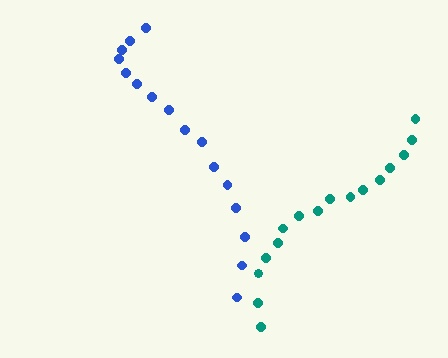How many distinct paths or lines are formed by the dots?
There are 2 distinct paths.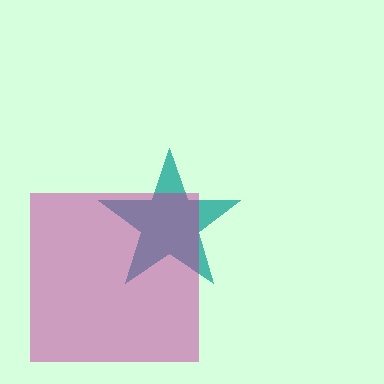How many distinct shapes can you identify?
There are 2 distinct shapes: a teal star, a magenta square.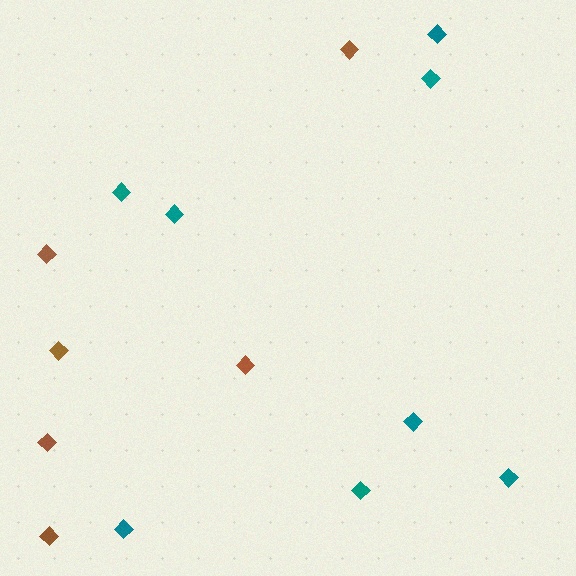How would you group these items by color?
There are 2 groups: one group of teal diamonds (8) and one group of brown diamonds (6).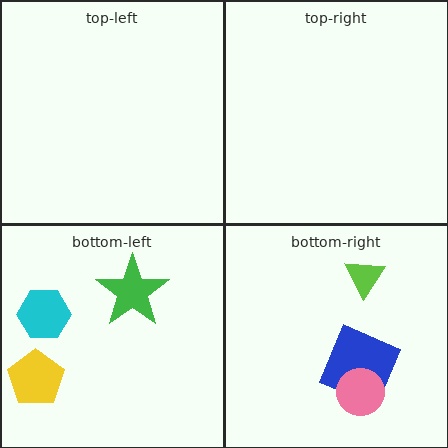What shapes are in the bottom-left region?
The cyan hexagon, the yellow pentagon, the green star.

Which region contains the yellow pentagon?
The bottom-left region.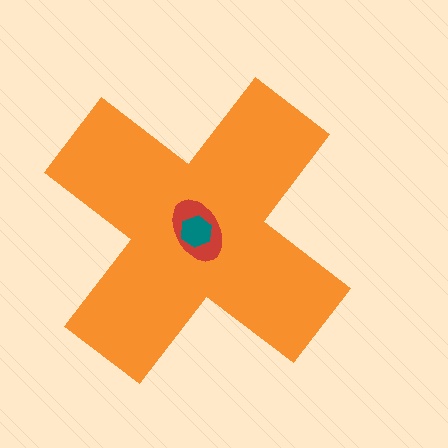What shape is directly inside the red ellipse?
The teal hexagon.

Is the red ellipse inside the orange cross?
Yes.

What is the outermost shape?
The orange cross.